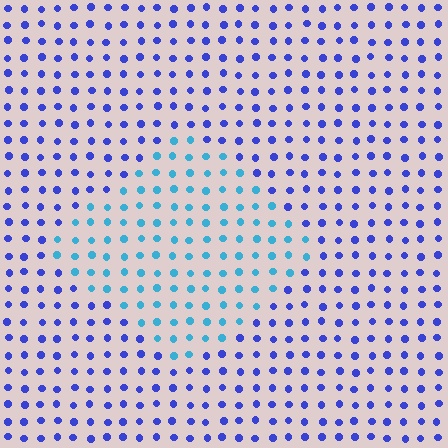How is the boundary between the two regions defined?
The boundary is defined purely by a slight shift in hue (about 42 degrees). Spacing, size, and orientation are identical on both sides.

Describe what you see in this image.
The image is filled with small blue elements in a uniform arrangement. A diamond-shaped region is visible where the elements are tinted to a slightly different hue, forming a subtle color boundary.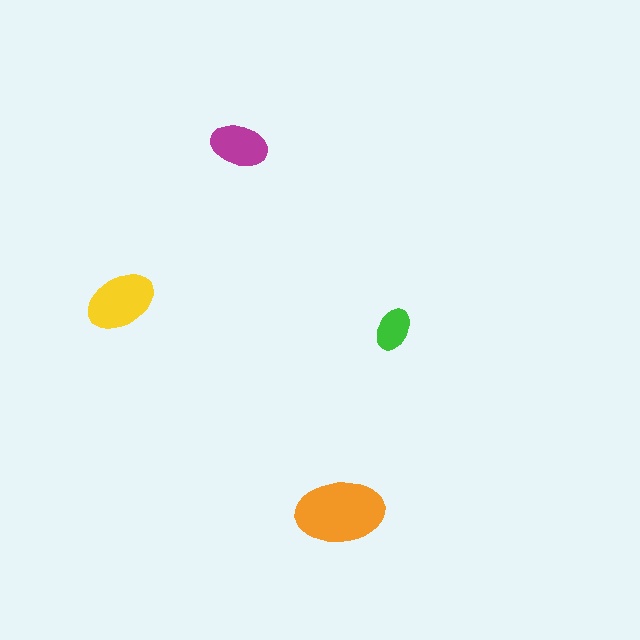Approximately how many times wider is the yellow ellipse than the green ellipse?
About 1.5 times wider.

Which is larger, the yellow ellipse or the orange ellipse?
The orange one.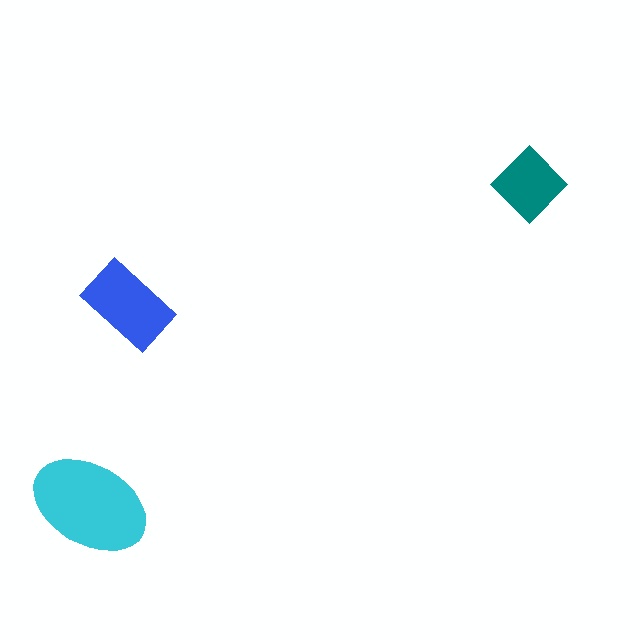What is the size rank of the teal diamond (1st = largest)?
3rd.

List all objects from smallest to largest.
The teal diamond, the blue rectangle, the cyan ellipse.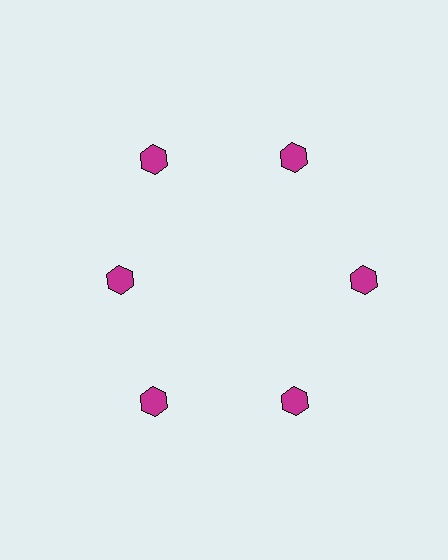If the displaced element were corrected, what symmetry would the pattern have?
It would have 6-fold rotational symmetry — the pattern would map onto itself every 60 degrees.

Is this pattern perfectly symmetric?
No. The 6 magenta hexagons are arranged in a ring, but one element near the 9 o'clock position is pulled inward toward the center, breaking the 6-fold rotational symmetry.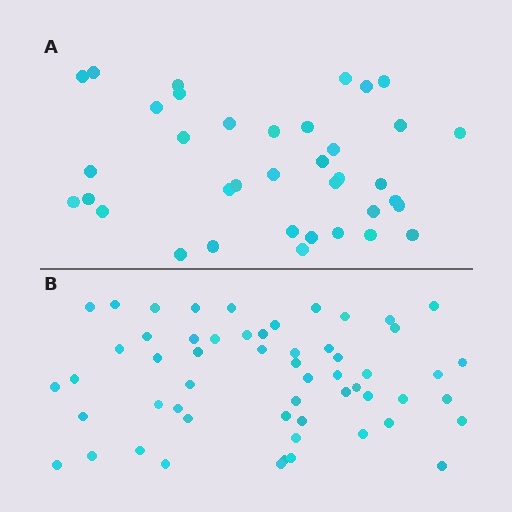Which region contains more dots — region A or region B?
Region B (the bottom region) has more dots.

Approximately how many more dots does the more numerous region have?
Region B has approximately 20 more dots than region A.